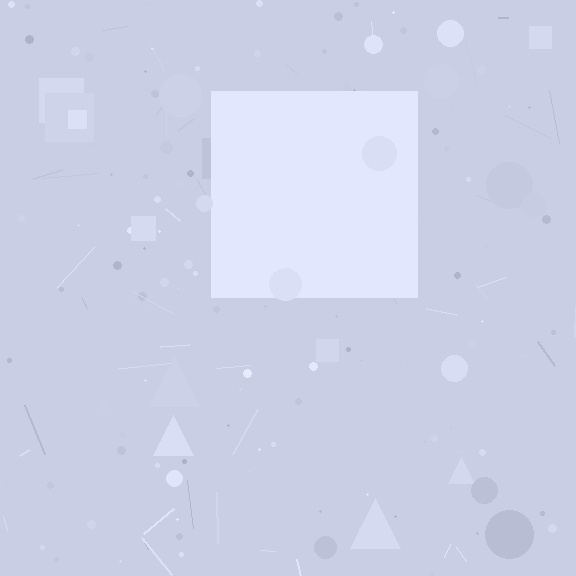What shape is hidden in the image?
A square is hidden in the image.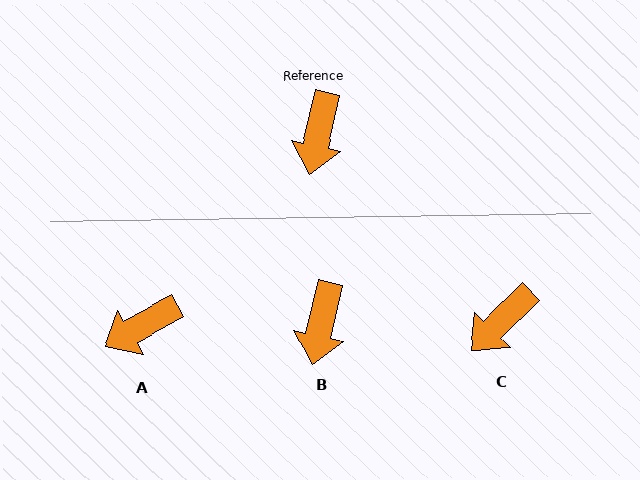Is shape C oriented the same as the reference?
No, it is off by about 33 degrees.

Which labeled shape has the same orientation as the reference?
B.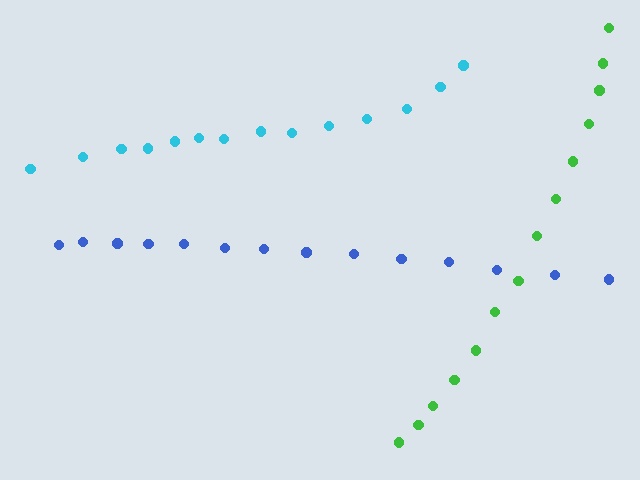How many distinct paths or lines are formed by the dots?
There are 3 distinct paths.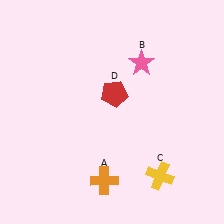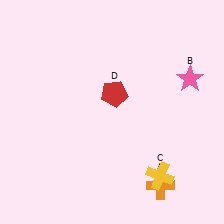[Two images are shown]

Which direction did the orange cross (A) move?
The orange cross (A) moved right.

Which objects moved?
The objects that moved are: the orange cross (A), the pink star (B).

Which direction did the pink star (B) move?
The pink star (B) moved right.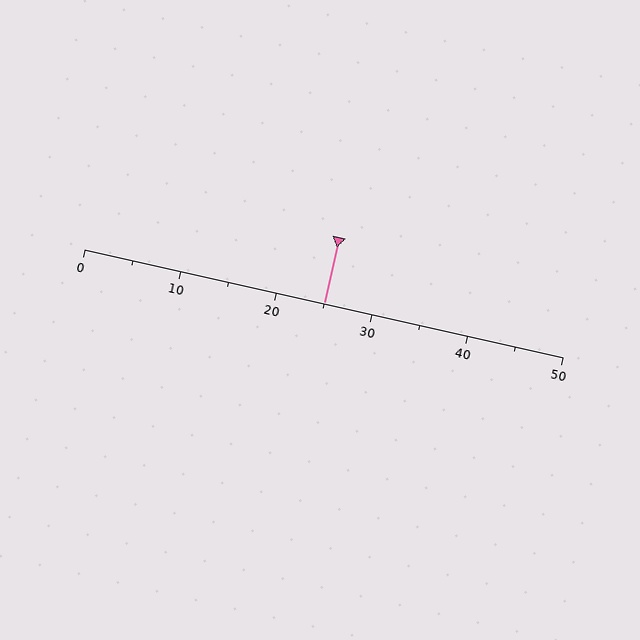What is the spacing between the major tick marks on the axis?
The major ticks are spaced 10 apart.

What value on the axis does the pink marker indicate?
The marker indicates approximately 25.